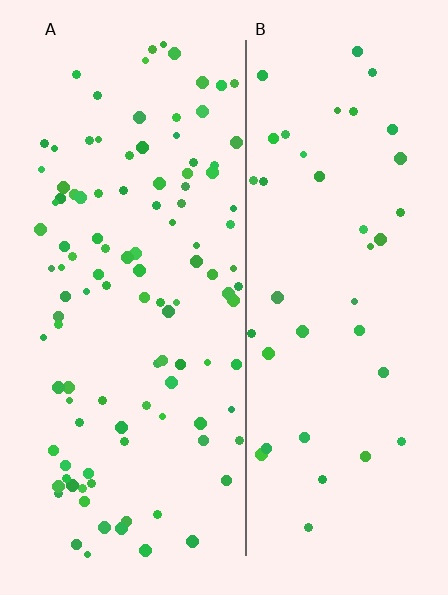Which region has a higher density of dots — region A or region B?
A (the left).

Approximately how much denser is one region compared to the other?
Approximately 2.7× — region A over region B.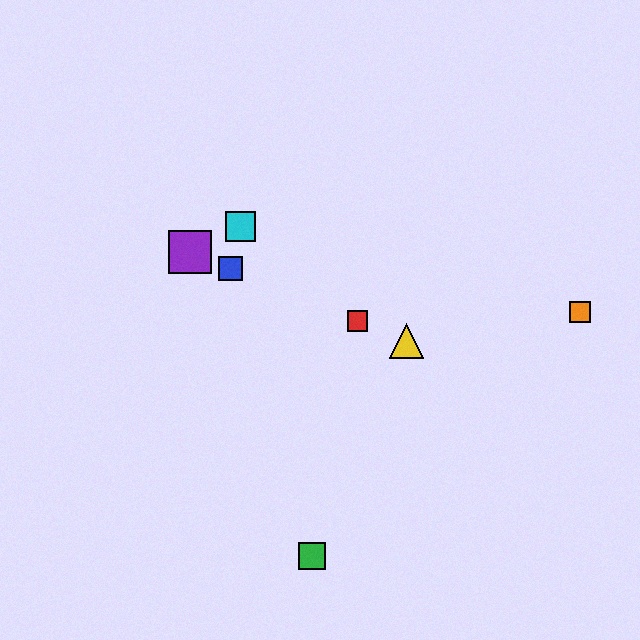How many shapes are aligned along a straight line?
4 shapes (the red square, the blue square, the yellow triangle, the purple square) are aligned along a straight line.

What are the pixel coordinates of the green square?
The green square is at (312, 556).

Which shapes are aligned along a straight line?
The red square, the blue square, the yellow triangle, the purple square are aligned along a straight line.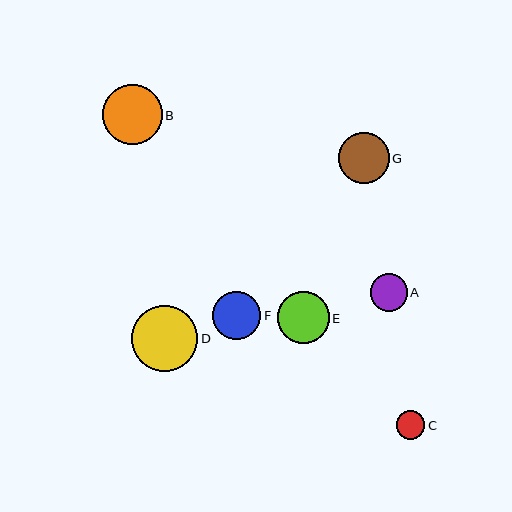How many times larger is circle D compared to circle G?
Circle D is approximately 1.3 times the size of circle G.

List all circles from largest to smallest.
From largest to smallest: D, B, E, G, F, A, C.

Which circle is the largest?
Circle D is the largest with a size of approximately 66 pixels.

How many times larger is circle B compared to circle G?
Circle B is approximately 1.2 times the size of circle G.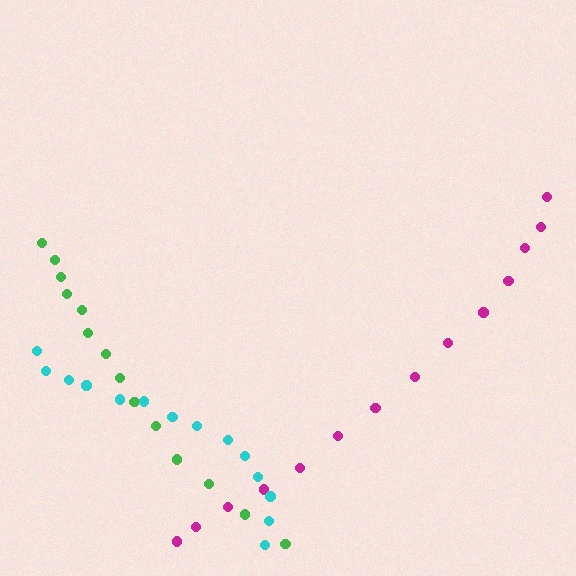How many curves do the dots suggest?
There are 3 distinct paths.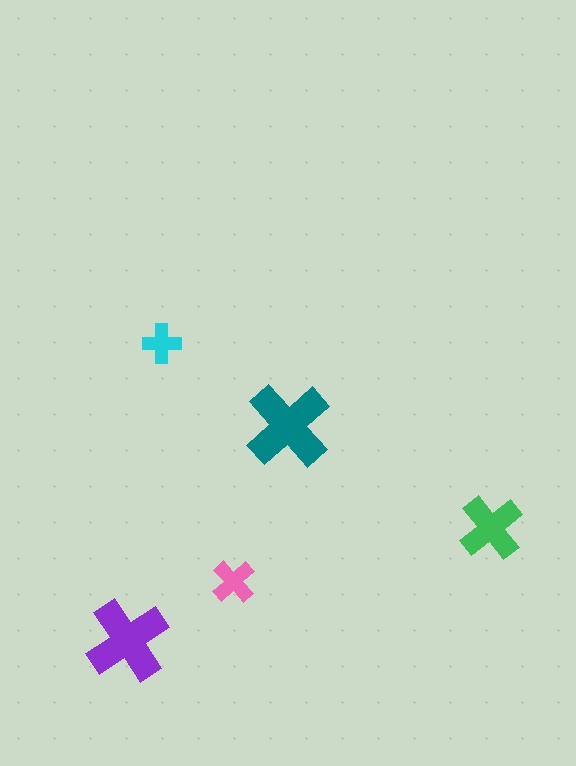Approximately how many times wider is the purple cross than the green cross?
About 1.5 times wider.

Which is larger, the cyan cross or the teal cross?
The teal one.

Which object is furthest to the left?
The purple cross is leftmost.